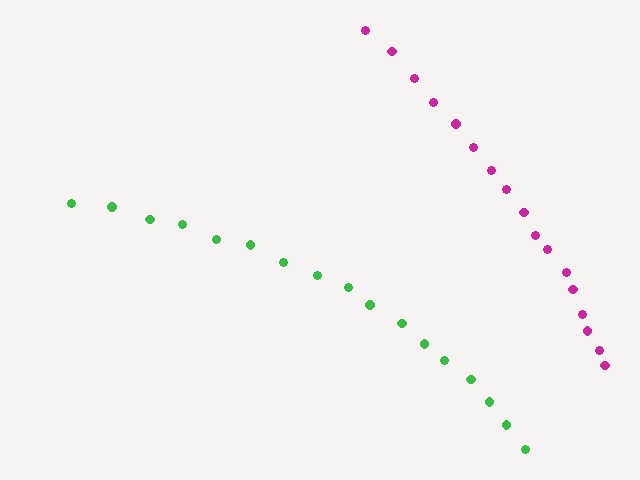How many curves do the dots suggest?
There are 2 distinct paths.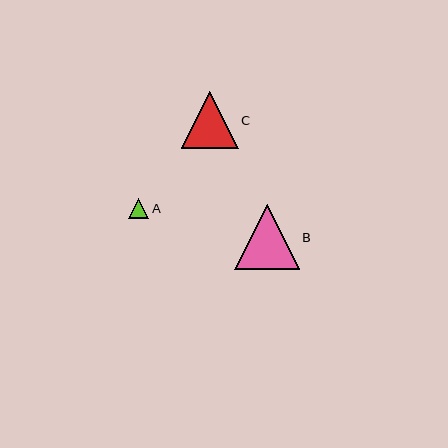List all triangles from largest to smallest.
From largest to smallest: B, C, A.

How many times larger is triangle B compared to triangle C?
Triangle B is approximately 1.1 times the size of triangle C.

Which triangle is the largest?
Triangle B is the largest with a size of approximately 64 pixels.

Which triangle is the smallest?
Triangle A is the smallest with a size of approximately 20 pixels.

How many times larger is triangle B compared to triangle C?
Triangle B is approximately 1.1 times the size of triangle C.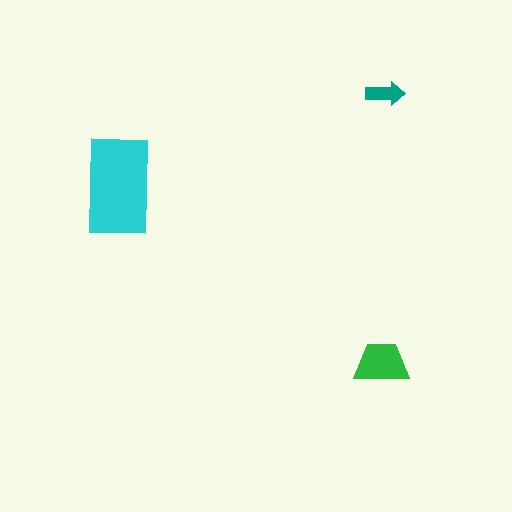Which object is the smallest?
The teal arrow.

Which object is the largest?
The cyan rectangle.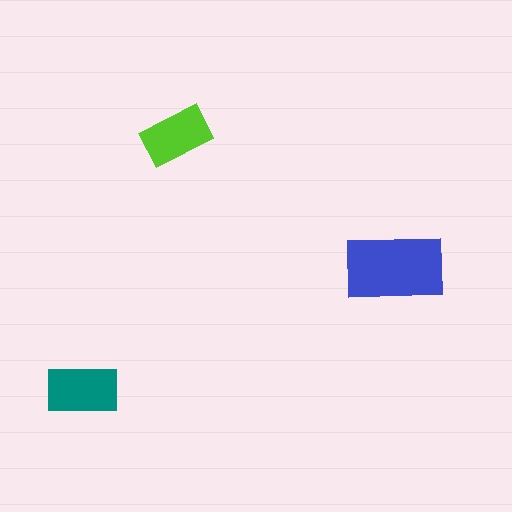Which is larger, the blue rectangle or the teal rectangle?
The blue one.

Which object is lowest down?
The teal rectangle is bottommost.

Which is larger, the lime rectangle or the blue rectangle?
The blue one.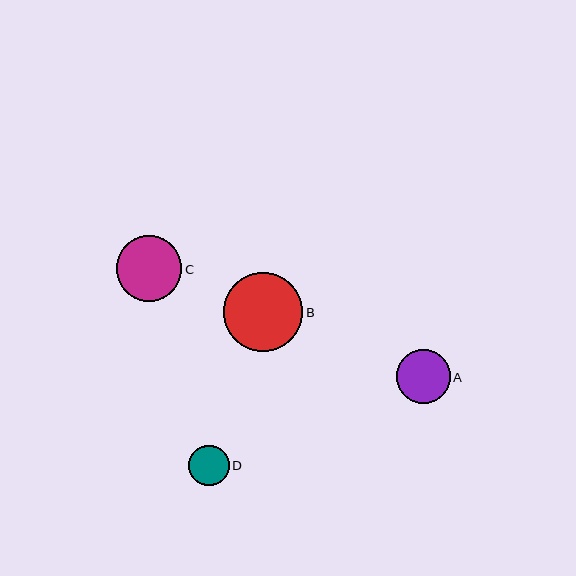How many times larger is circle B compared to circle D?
Circle B is approximately 1.9 times the size of circle D.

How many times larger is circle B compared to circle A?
Circle B is approximately 1.5 times the size of circle A.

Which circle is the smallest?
Circle D is the smallest with a size of approximately 41 pixels.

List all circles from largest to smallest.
From largest to smallest: B, C, A, D.